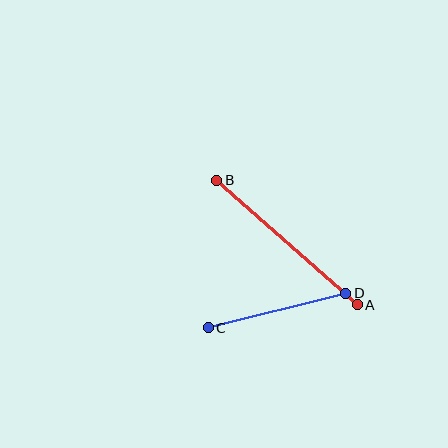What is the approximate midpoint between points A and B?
The midpoint is at approximately (287, 242) pixels.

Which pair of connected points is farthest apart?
Points A and B are farthest apart.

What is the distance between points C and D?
The distance is approximately 142 pixels.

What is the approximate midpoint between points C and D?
The midpoint is at approximately (277, 311) pixels.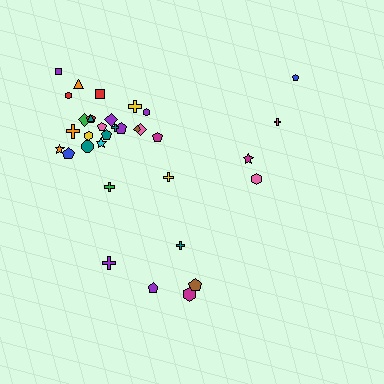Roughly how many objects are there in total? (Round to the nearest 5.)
Roughly 35 objects in total.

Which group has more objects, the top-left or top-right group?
The top-left group.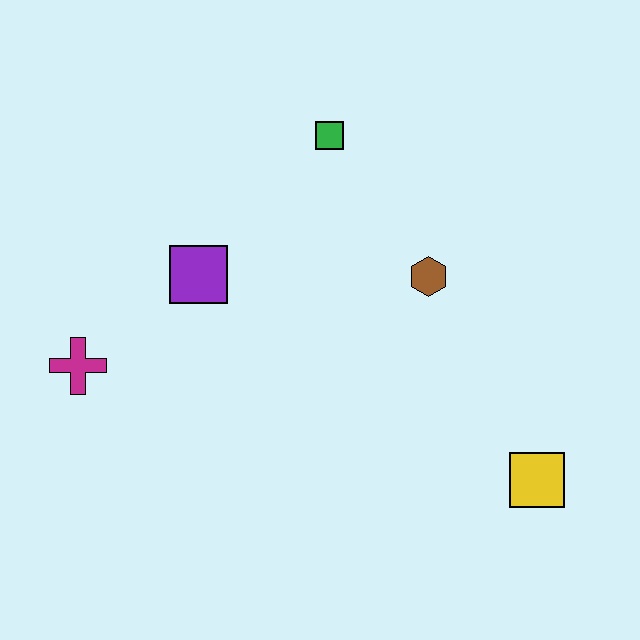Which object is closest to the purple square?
The magenta cross is closest to the purple square.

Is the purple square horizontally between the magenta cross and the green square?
Yes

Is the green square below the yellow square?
No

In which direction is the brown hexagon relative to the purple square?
The brown hexagon is to the right of the purple square.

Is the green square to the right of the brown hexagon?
No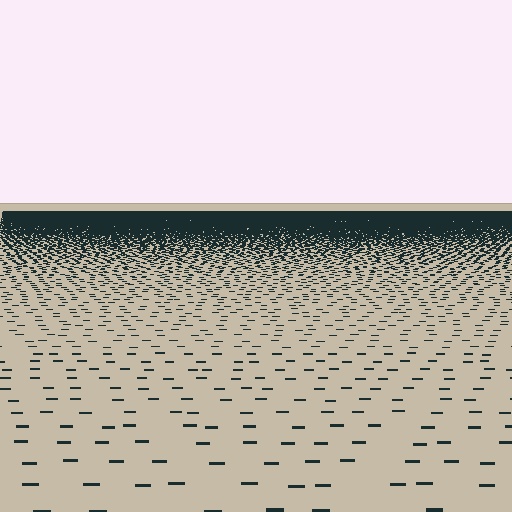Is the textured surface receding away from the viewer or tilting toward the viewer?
The surface is receding away from the viewer. Texture elements get smaller and denser toward the top.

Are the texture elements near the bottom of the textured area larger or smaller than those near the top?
Larger. Near the bottom, elements are closer to the viewer and appear at a bigger on-screen size.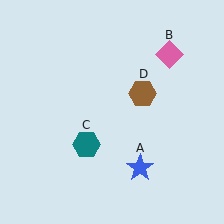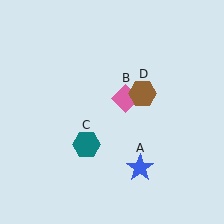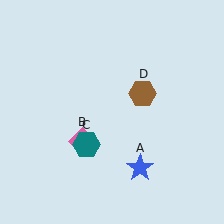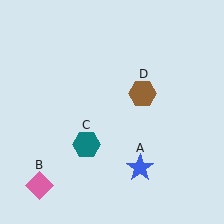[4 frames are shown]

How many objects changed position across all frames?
1 object changed position: pink diamond (object B).